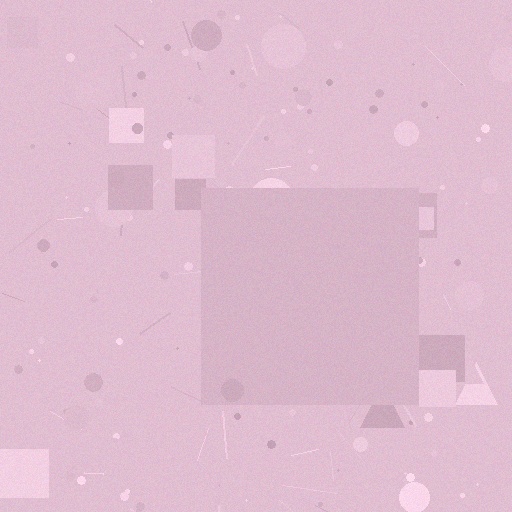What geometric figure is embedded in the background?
A square is embedded in the background.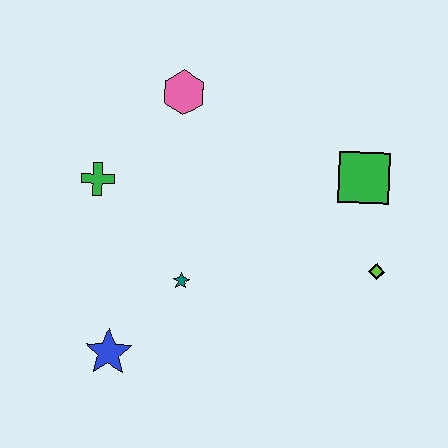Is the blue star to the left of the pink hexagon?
Yes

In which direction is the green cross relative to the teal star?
The green cross is above the teal star.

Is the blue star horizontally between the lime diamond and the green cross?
Yes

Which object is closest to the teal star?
The blue star is closest to the teal star.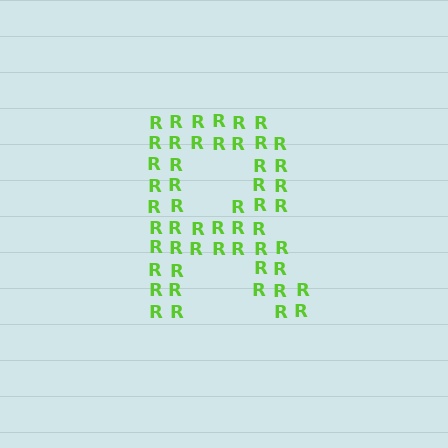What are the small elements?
The small elements are letter R's.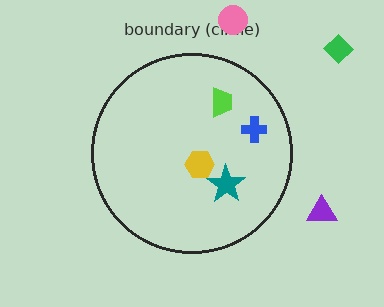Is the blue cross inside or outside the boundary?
Inside.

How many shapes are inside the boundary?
4 inside, 3 outside.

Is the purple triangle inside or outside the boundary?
Outside.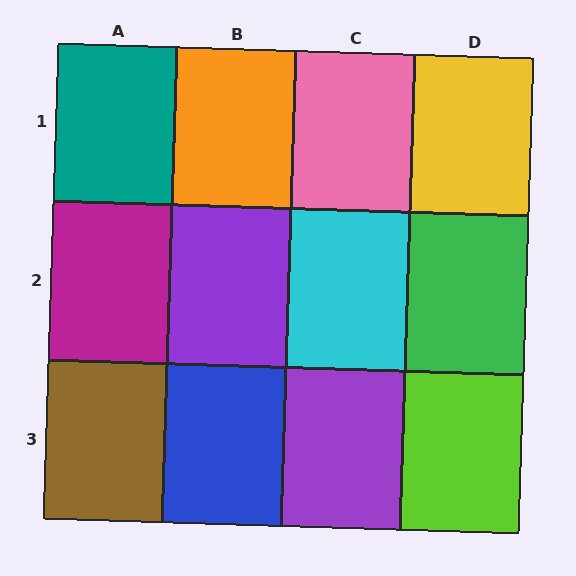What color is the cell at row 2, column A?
Magenta.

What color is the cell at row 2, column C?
Cyan.